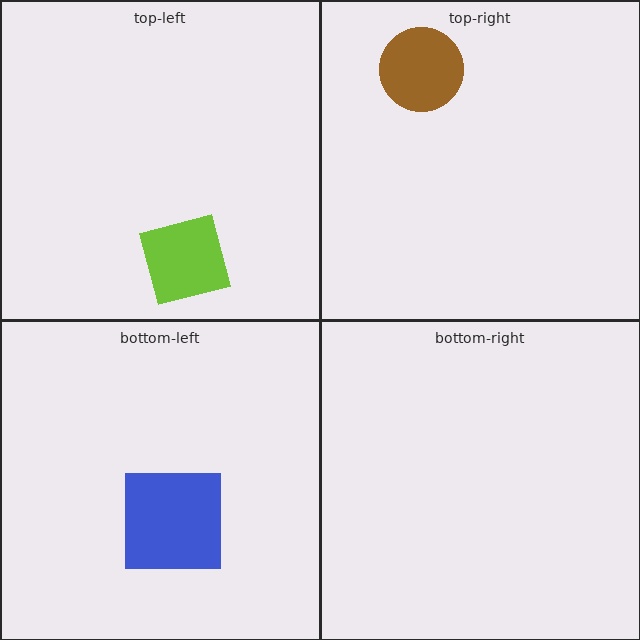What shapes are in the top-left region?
The lime square.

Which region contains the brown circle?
The top-right region.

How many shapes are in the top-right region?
1.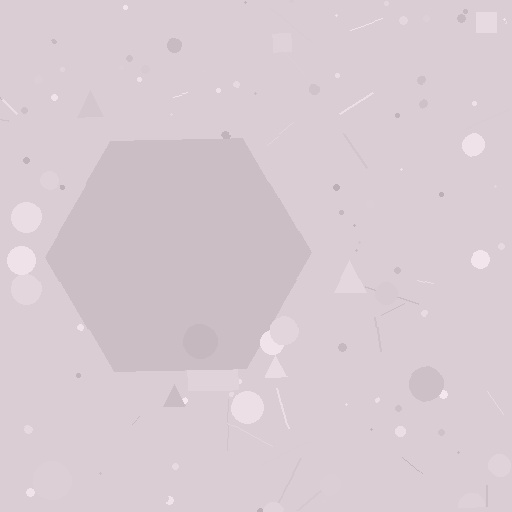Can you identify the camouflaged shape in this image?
The camouflaged shape is a hexagon.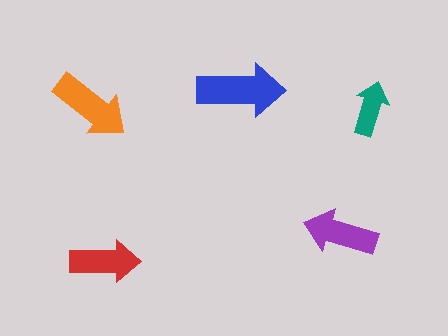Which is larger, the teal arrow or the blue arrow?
The blue one.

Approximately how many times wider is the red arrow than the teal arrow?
About 1.5 times wider.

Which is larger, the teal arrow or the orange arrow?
The orange one.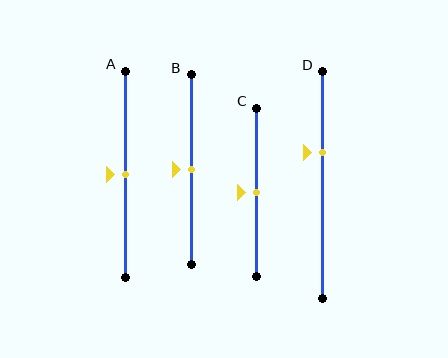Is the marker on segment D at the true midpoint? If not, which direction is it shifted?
No, the marker on segment D is shifted upward by about 14% of the segment length.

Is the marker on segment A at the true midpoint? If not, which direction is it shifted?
Yes, the marker on segment A is at the true midpoint.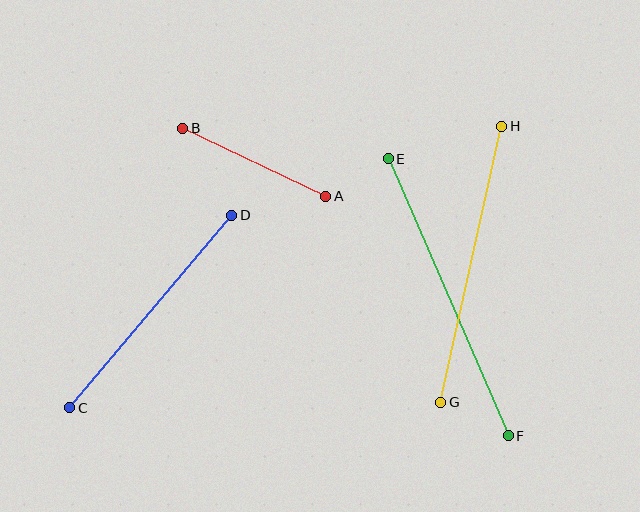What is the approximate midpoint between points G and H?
The midpoint is at approximately (471, 264) pixels.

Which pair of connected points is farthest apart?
Points E and F are farthest apart.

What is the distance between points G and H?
The distance is approximately 283 pixels.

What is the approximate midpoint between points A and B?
The midpoint is at approximately (254, 162) pixels.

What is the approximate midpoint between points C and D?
The midpoint is at approximately (151, 312) pixels.